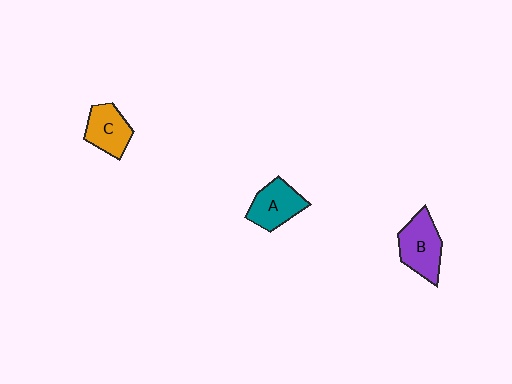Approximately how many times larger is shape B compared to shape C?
Approximately 1.2 times.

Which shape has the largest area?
Shape B (purple).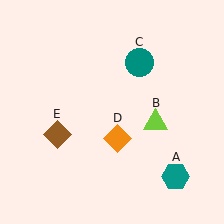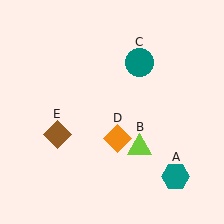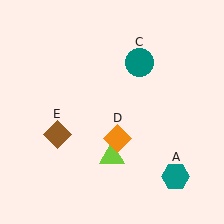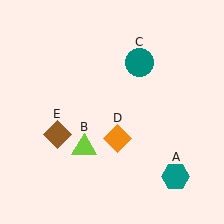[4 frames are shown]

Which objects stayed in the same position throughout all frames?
Teal hexagon (object A) and teal circle (object C) and orange diamond (object D) and brown diamond (object E) remained stationary.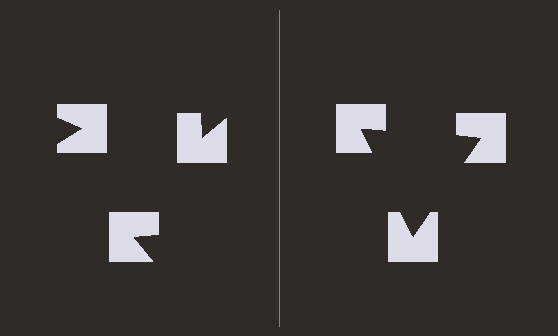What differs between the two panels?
The notched squares are positioned identically on both sides; only the wedge orientations differ. On the right they align to a triangle; on the left they are misaligned.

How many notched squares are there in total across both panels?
6 — 3 on each side.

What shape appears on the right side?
An illusory triangle.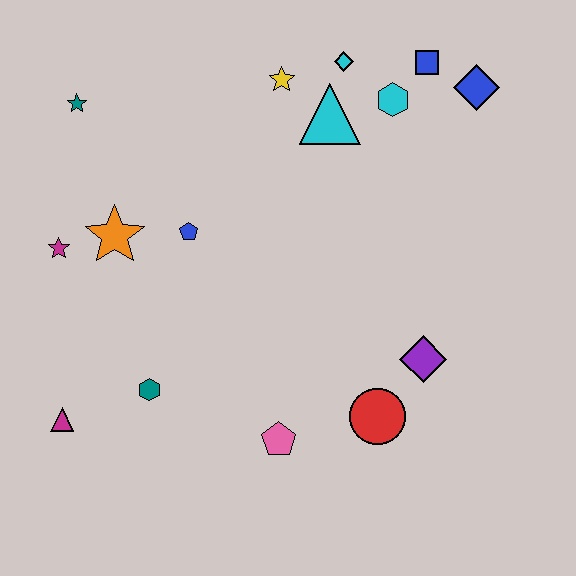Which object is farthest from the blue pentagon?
The blue diamond is farthest from the blue pentagon.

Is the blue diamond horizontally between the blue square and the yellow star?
No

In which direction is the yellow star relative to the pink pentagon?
The yellow star is above the pink pentagon.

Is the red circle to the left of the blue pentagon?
No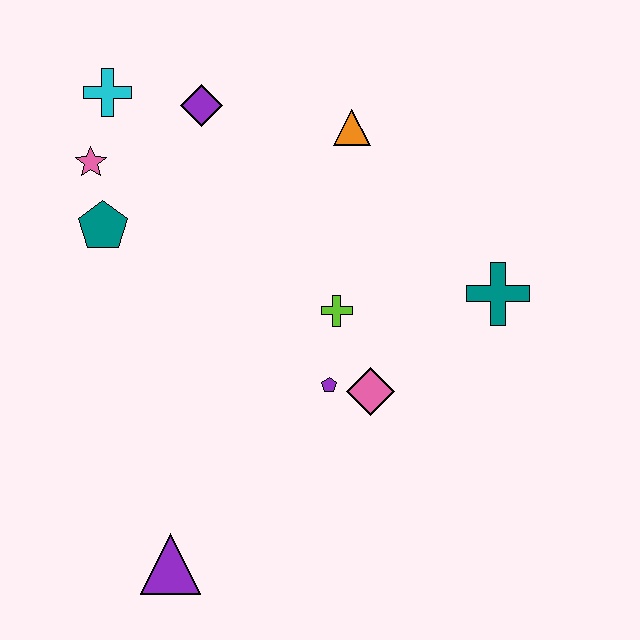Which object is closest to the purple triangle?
The purple pentagon is closest to the purple triangle.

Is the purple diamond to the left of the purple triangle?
No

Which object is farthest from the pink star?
The teal cross is farthest from the pink star.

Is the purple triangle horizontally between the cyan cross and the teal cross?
Yes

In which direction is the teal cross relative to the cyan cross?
The teal cross is to the right of the cyan cross.